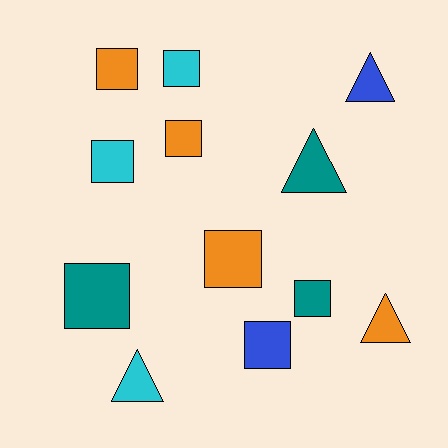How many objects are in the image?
There are 12 objects.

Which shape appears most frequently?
Square, with 8 objects.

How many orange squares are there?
There are 3 orange squares.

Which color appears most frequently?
Orange, with 4 objects.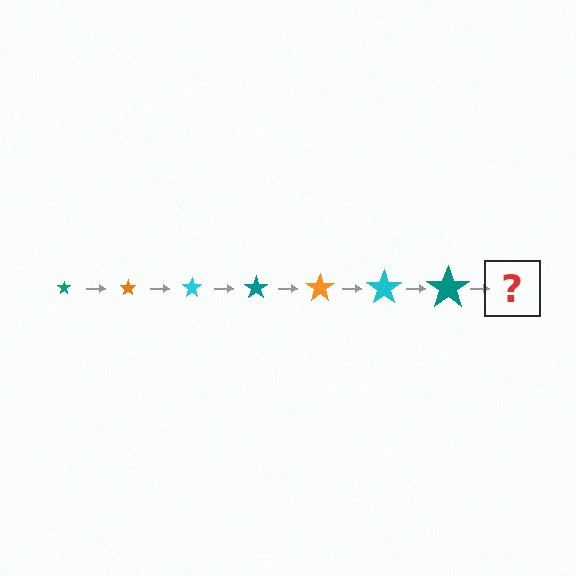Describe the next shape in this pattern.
It should be an orange star, larger than the previous one.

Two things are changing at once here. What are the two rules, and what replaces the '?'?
The two rules are that the star grows larger each step and the color cycles through teal, orange, and cyan. The '?' should be an orange star, larger than the previous one.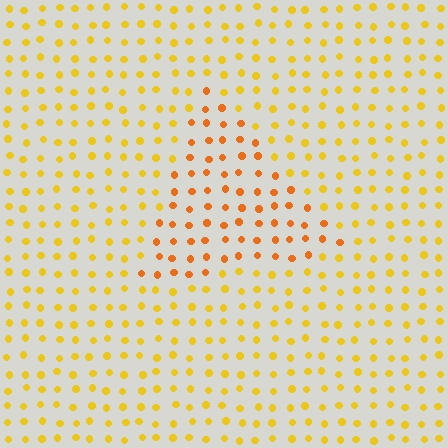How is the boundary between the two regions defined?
The boundary is defined purely by a slight shift in hue (about 26 degrees). Spacing, size, and orientation are identical on both sides.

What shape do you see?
I see a triangle.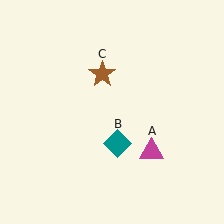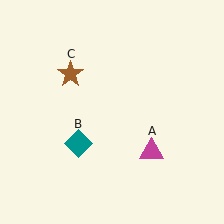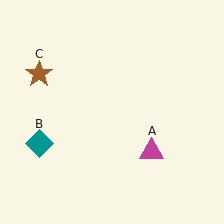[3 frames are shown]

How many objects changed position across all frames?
2 objects changed position: teal diamond (object B), brown star (object C).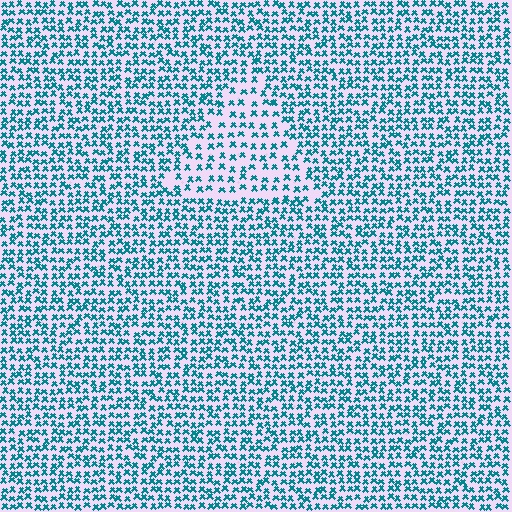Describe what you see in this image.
The image contains small teal elements arranged at two different densities. A triangle-shaped region is visible where the elements are less densely packed than the surrounding area.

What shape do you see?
I see a triangle.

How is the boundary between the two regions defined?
The boundary is defined by a change in element density (approximately 1.7x ratio). All elements are the same color, size, and shape.